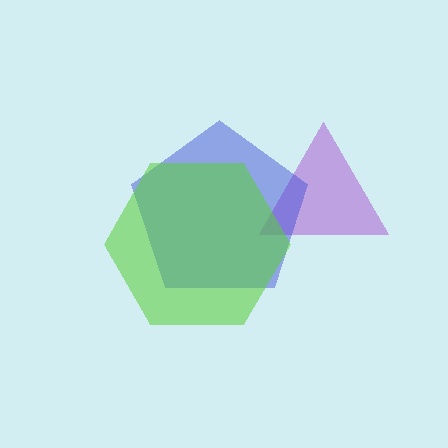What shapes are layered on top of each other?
The layered shapes are: a purple triangle, a blue pentagon, a lime hexagon.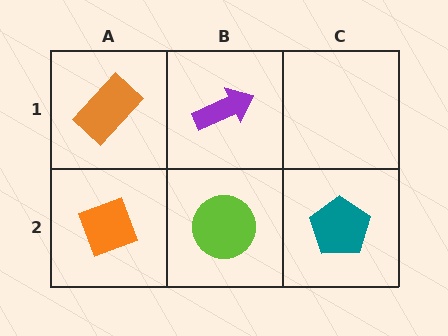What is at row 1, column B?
A purple arrow.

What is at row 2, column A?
An orange diamond.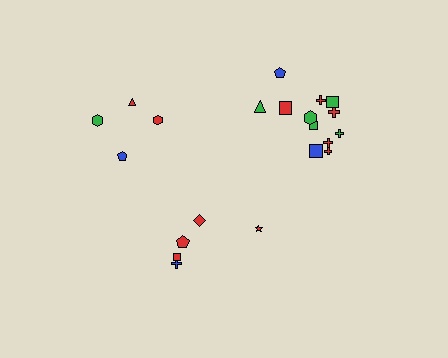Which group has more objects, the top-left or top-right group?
The top-right group.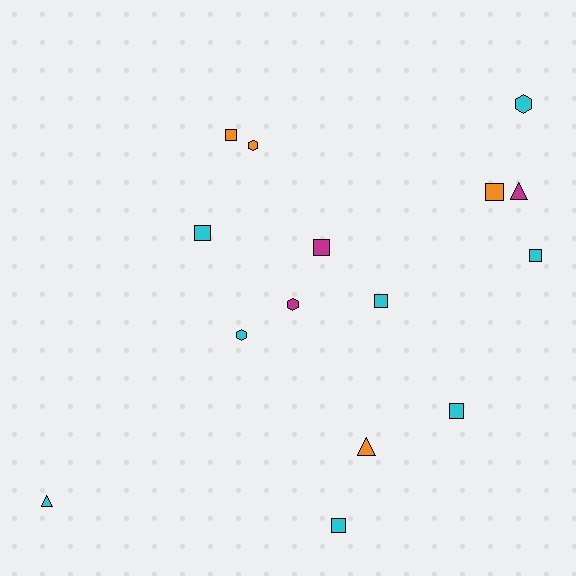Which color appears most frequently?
Cyan, with 8 objects.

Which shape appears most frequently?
Square, with 8 objects.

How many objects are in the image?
There are 15 objects.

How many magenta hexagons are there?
There is 1 magenta hexagon.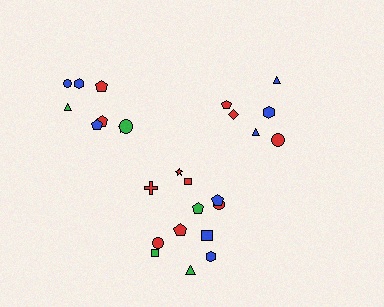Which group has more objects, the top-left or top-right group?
The top-left group.